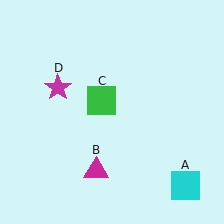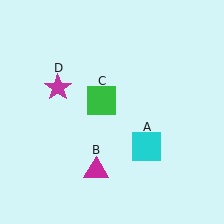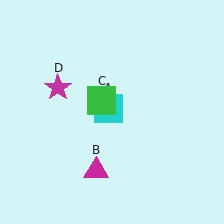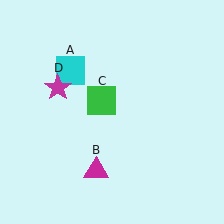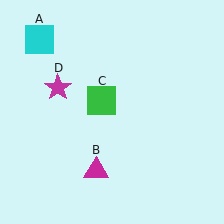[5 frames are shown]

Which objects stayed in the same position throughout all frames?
Magenta triangle (object B) and green square (object C) and magenta star (object D) remained stationary.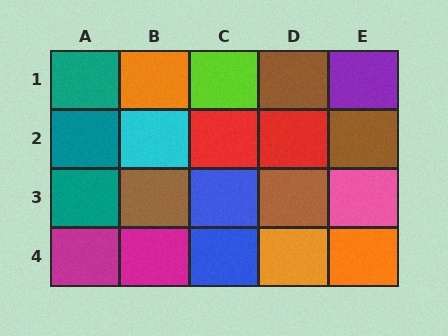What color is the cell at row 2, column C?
Red.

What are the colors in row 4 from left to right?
Magenta, magenta, blue, orange, orange.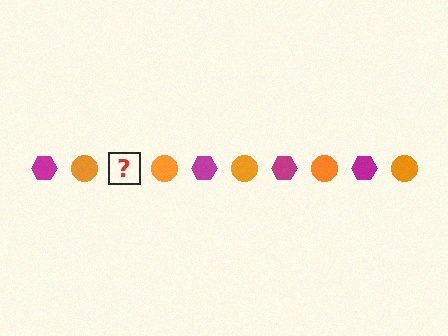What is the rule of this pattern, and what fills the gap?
The rule is that the pattern alternates between magenta hexagon and orange circle. The gap should be filled with a magenta hexagon.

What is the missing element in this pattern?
The missing element is a magenta hexagon.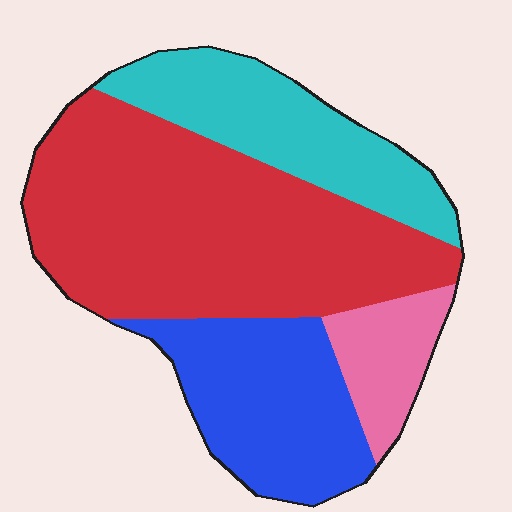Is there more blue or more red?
Red.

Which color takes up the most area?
Red, at roughly 50%.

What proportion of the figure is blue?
Blue takes up about one fifth (1/5) of the figure.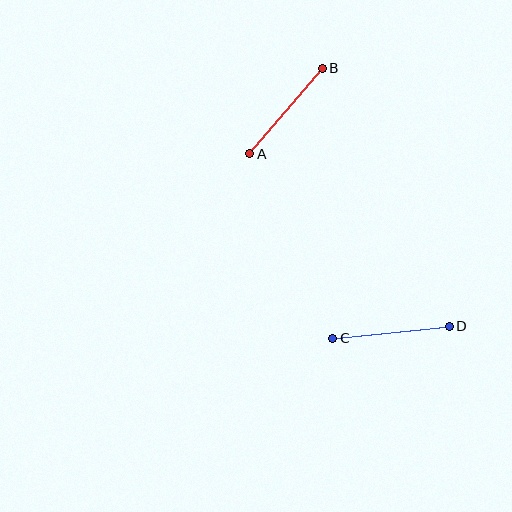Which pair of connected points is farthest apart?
Points C and D are farthest apart.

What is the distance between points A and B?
The distance is approximately 112 pixels.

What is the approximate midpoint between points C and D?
The midpoint is at approximately (391, 332) pixels.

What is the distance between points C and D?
The distance is approximately 117 pixels.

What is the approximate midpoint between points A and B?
The midpoint is at approximately (286, 111) pixels.